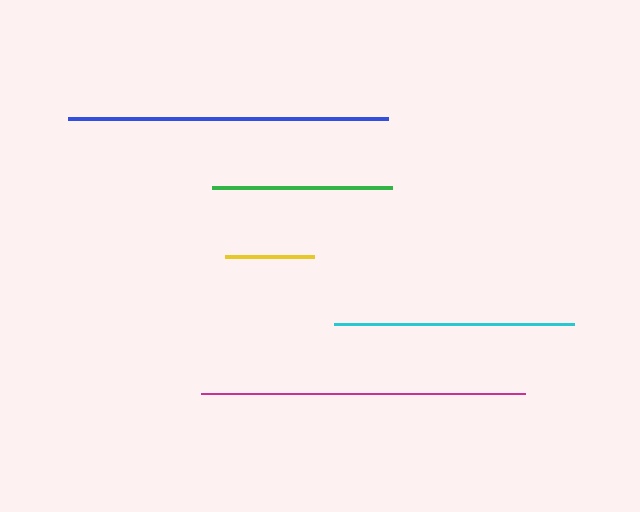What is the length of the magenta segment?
The magenta segment is approximately 324 pixels long.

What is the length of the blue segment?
The blue segment is approximately 320 pixels long.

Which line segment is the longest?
The magenta line is the longest at approximately 324 pixels.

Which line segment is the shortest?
The yellow line is the shortest at approximately 90 pixels.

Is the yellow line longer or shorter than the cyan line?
The cyan line is longer than the yellow line.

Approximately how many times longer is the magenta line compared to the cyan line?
The magenta line is approximately 1.3 times the length of the cyan line.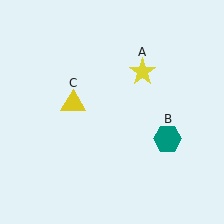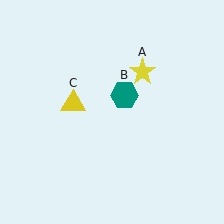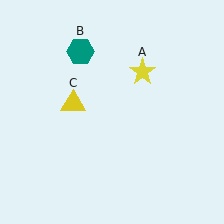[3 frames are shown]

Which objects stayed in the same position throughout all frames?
Yellow star (object A) and yellow triangle (object C) remained stationary.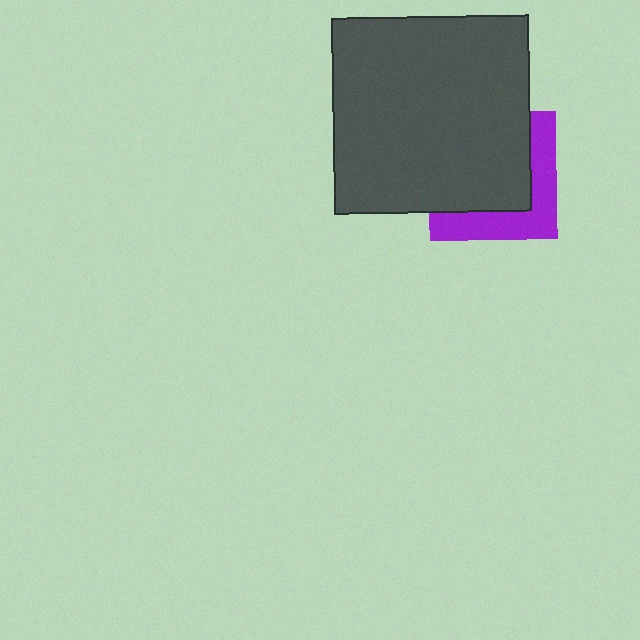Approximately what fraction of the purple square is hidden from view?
Roughly 62% of the purple square is hidden behind the dark gray square.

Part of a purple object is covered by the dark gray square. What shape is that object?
It is a square.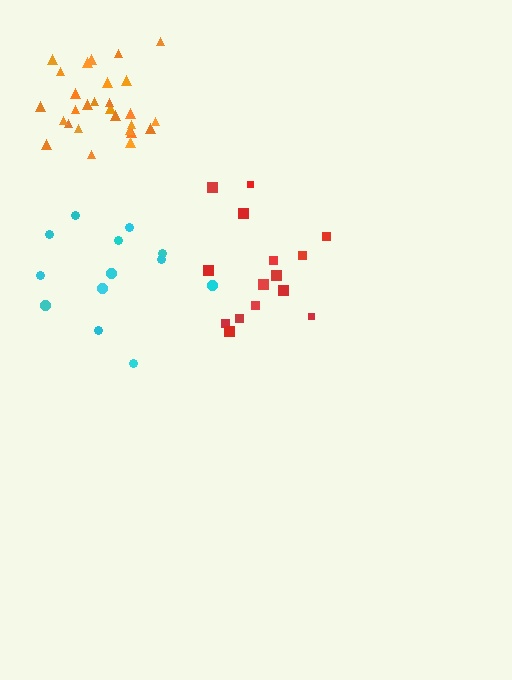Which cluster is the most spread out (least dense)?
Cyan.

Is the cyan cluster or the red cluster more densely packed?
Red.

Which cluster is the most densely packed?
Orange.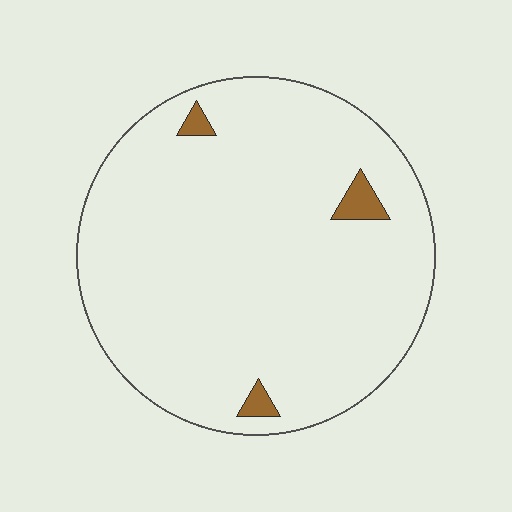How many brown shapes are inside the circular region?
3.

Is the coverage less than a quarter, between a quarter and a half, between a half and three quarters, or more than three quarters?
Less than a quarter.